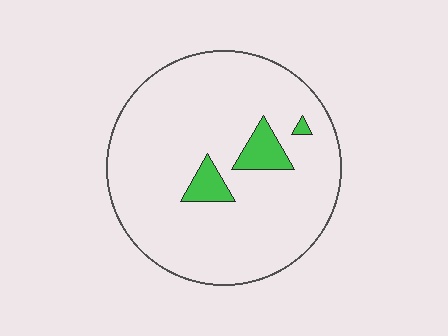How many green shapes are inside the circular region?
3.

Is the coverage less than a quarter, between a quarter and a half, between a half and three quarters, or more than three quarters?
Less than a quarter.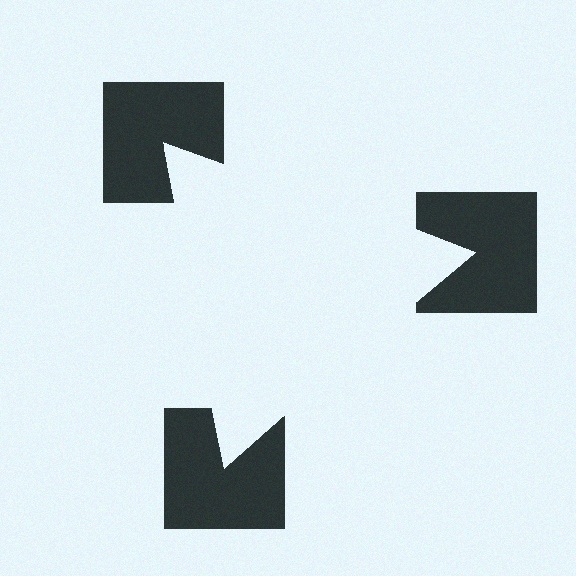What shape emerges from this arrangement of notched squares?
An illusory triangle — its edges are inferred from the aligned wedge cuts in the notched squares, not physically drawn.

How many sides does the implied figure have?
3 sides.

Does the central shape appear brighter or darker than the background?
It typically appears slightly brighter than the background, even though no actual brightness change is drawn.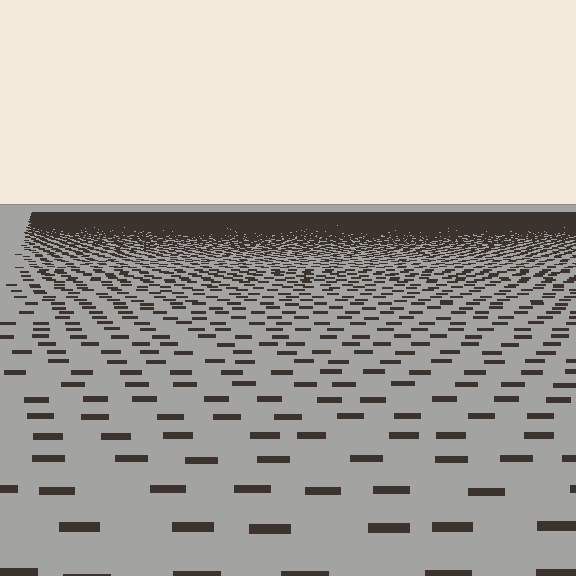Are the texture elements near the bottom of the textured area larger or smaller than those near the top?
Larger. Near the bottom, elements are closer to the viewer and appear at a bigger on-screen size.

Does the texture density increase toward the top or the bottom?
Density increases toward the top.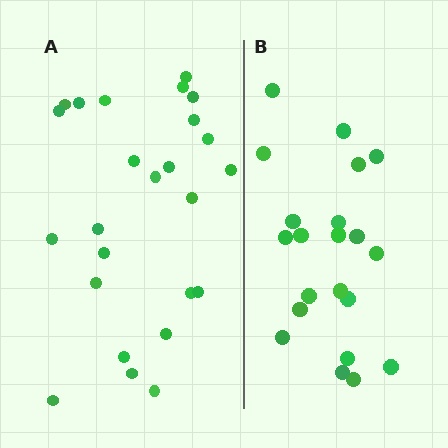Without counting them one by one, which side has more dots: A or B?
Region A (the left region) has more dots.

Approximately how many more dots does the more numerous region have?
Region A has about 4 more dots than region B.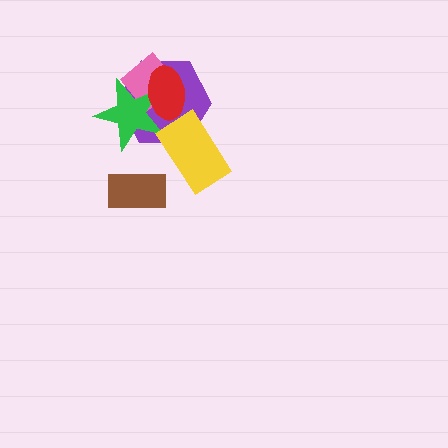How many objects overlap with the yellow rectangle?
1 object overlaps with the yellow rectangle.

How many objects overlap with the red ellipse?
3 objects overlap with the red ellipse.